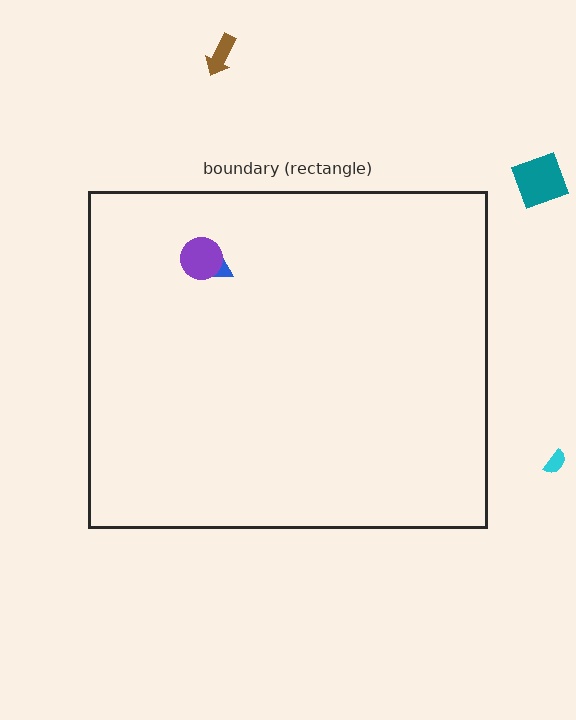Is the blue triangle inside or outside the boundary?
Inside.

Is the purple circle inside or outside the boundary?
Inside.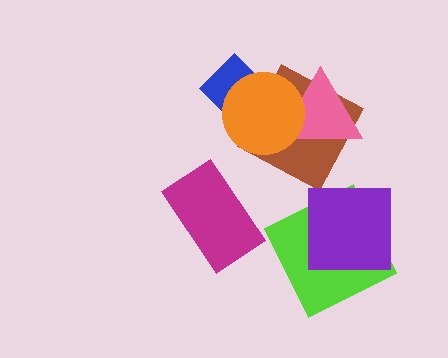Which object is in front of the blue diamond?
The orange circle is in front of the blue diamond.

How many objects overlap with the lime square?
1 object overlaps with the lime square.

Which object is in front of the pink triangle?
The orange circle is in front of the pink triangle.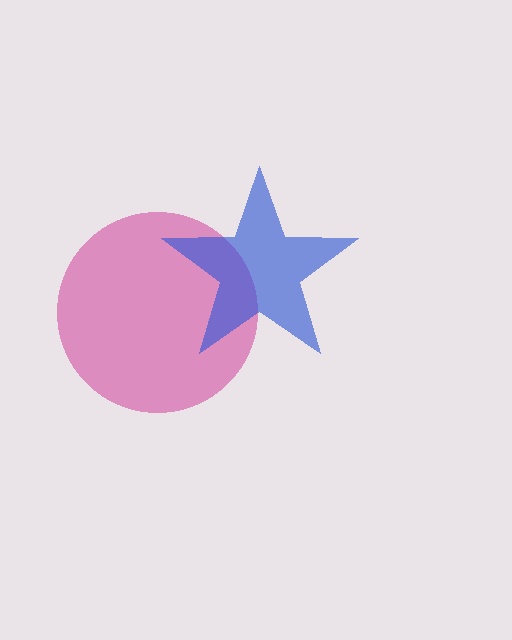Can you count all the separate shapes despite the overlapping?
Yes, there are 2 separate shapes.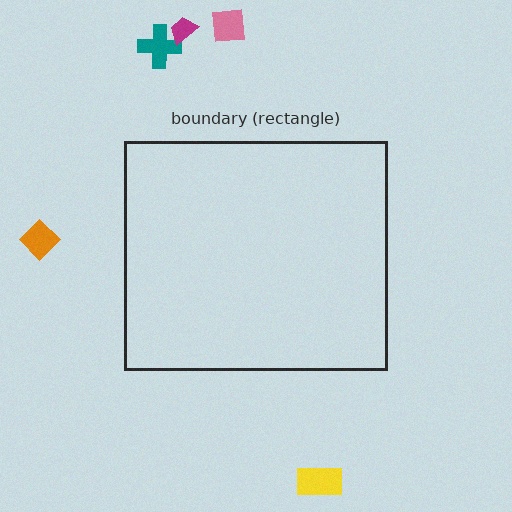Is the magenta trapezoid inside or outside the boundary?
Outside.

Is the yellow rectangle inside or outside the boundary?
Outside.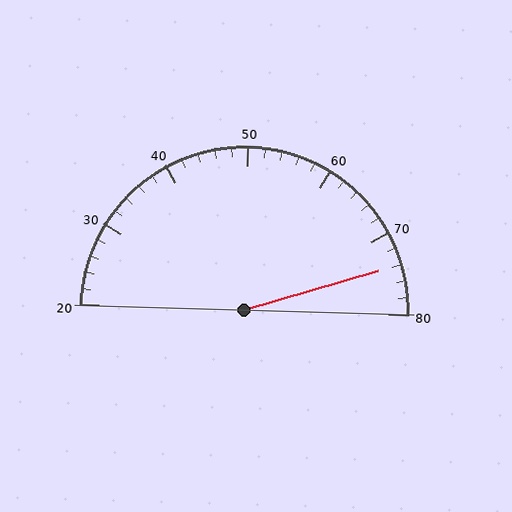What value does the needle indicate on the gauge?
The needle indicates approximately 74.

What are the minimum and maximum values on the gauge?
The gauge ranges from 20 to 80.